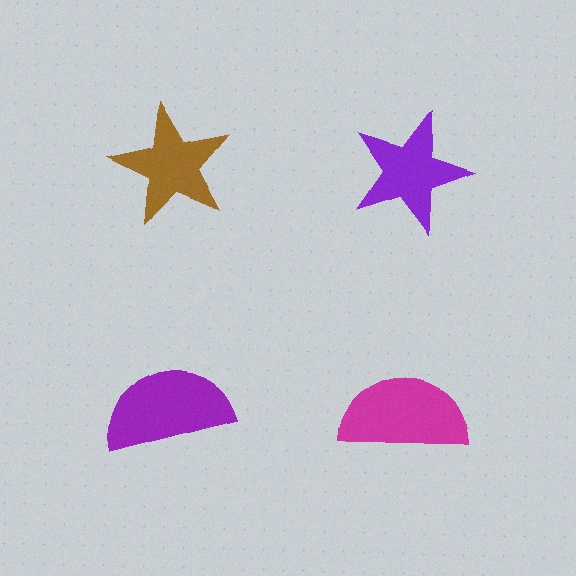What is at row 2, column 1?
A purple semicircle.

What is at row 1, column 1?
A brown star.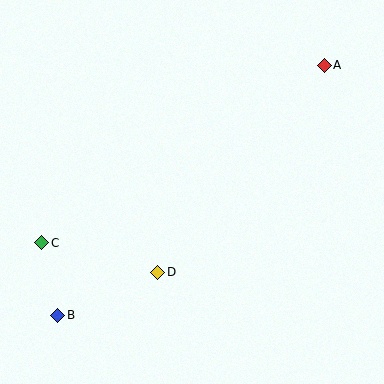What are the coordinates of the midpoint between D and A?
The midpoint between D and A is at (241, 169).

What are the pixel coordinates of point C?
Point C is at (42, 243).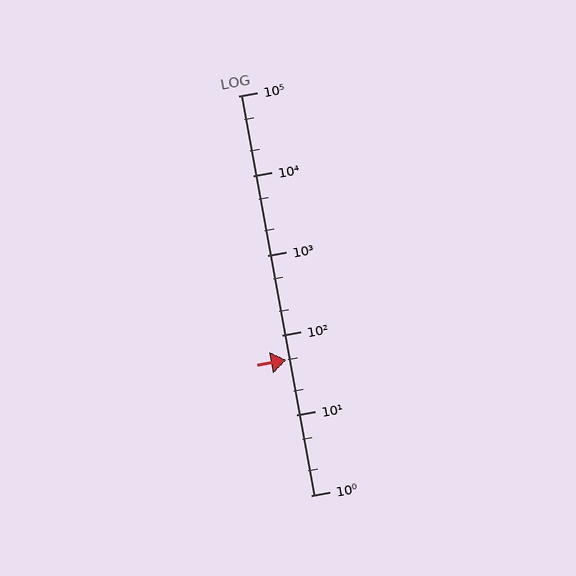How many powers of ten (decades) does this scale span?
The scale spans 5 decades, from 1 to 100000.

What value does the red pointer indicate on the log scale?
The pointer indicates approximately 49.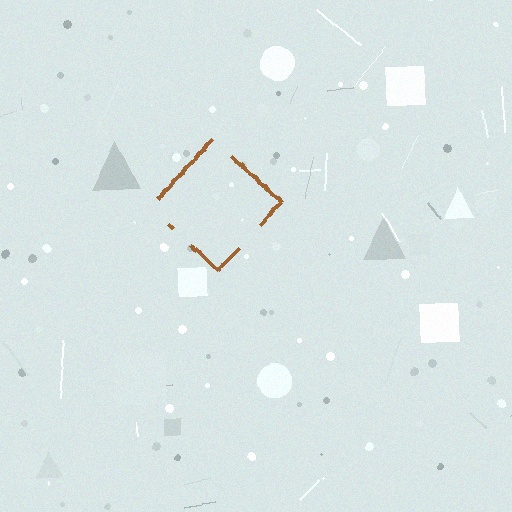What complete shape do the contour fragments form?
The contour fragments form a diamond.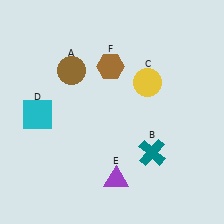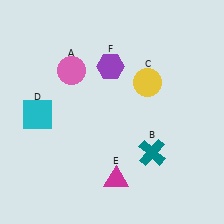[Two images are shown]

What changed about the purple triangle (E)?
In Image 1, E is purple. In Image 2, it changed to magenta.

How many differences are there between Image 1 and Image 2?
There are 3 differences between the two images.